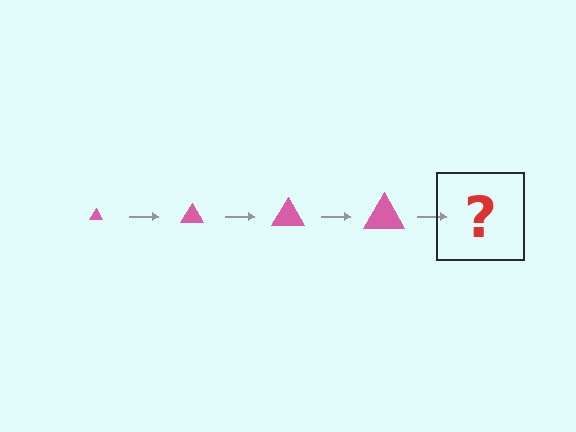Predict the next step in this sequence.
The next step is a pink triangle, larger than the previous one.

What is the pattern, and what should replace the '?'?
The pattern is that the triangle gets progressively larger each step. The '?' should be a pink triangle, larger than the previous one.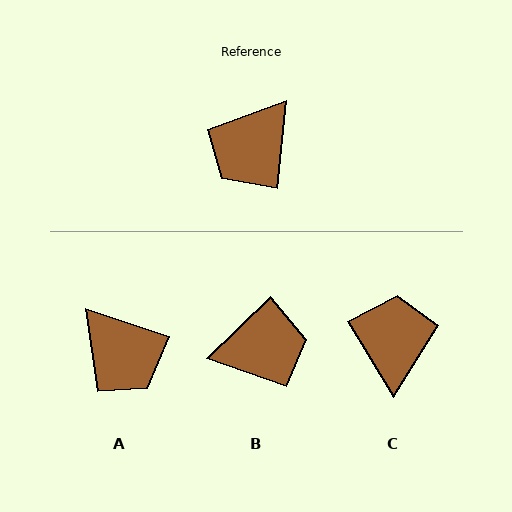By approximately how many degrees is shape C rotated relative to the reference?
Approximately 142 degrees clockwise.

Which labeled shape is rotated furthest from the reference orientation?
C, about 142 degrees away.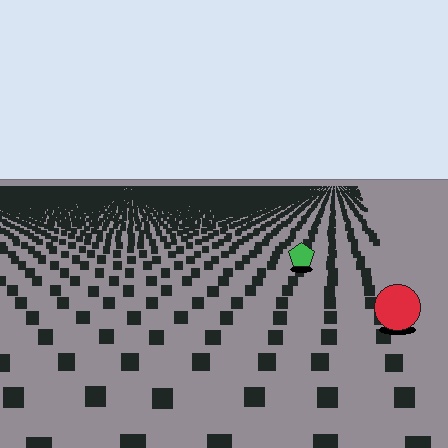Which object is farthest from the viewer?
The green pentagon is farthest from the viewer. It appears smaller and the ground texture around it is denser.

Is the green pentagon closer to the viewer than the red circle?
No. The red circle is closer — you can tell from the texture gradient: the ground texture is coarser near it.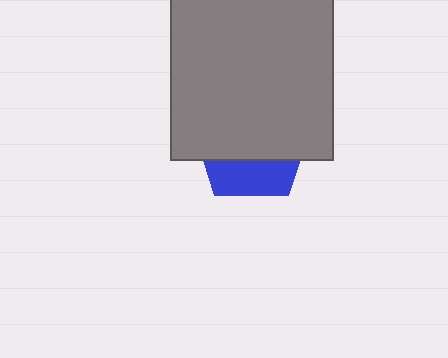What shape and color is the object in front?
The object in front is a gray square.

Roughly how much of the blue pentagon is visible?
A small part of it is visible (roughly 31%).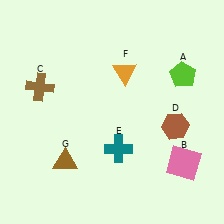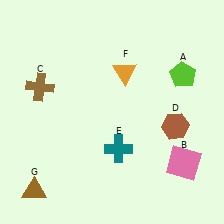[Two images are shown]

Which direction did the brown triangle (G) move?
The brown triangle (G) moved left.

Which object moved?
The brown triangle (G) moved left.